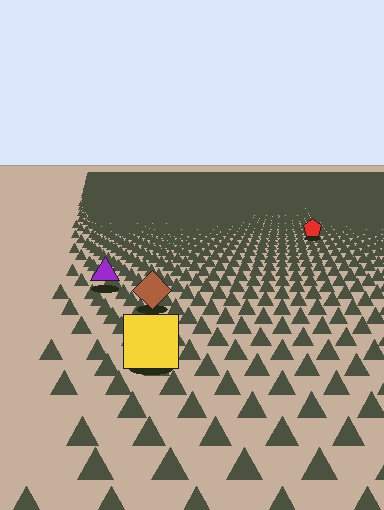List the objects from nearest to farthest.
From nearest to farthest: the yellow square, the brown diamond, the purple triangle, the red pentagon.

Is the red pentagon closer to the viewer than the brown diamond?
No. The brown diamond is closer — you can tell from the texture gradient: the ground texture is coarser near it.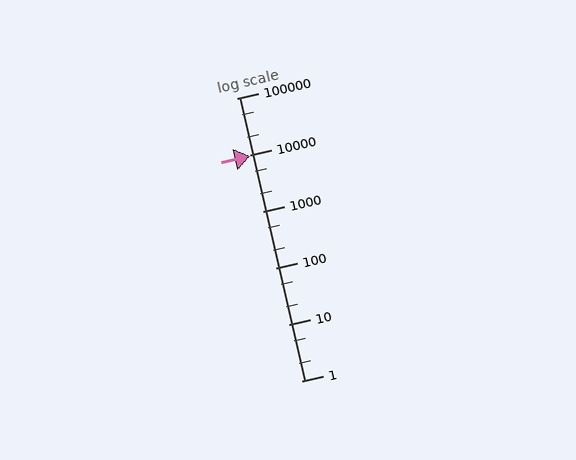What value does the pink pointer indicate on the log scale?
The pointer indicates approximately 9400.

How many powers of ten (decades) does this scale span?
The scale spans 5 decades, from 1 to 100000.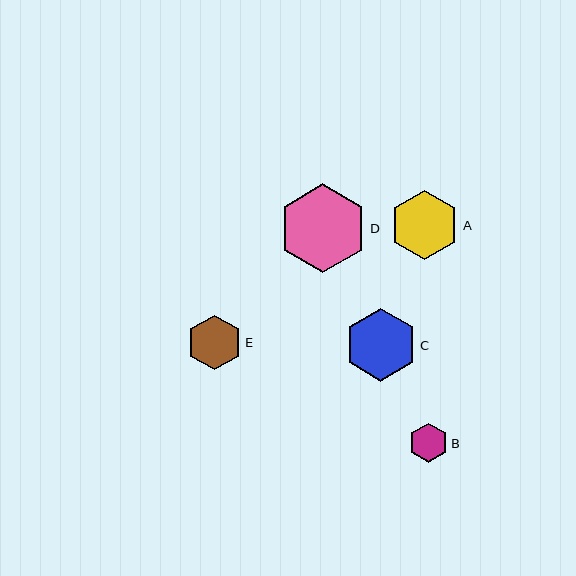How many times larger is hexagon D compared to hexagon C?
Hexagon D is approximately 1.2 times the size of hexagon C.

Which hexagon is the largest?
Hexagon D is the largest with a size of approximately 89 pixels.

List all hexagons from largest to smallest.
From largest to smallest: D, C, A, E, B.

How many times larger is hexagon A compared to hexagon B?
Hexagon A is approximately 1.8 times the size of hexagon B.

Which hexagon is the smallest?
Hexagon B is the smallest with a size of approximately 39 pixels.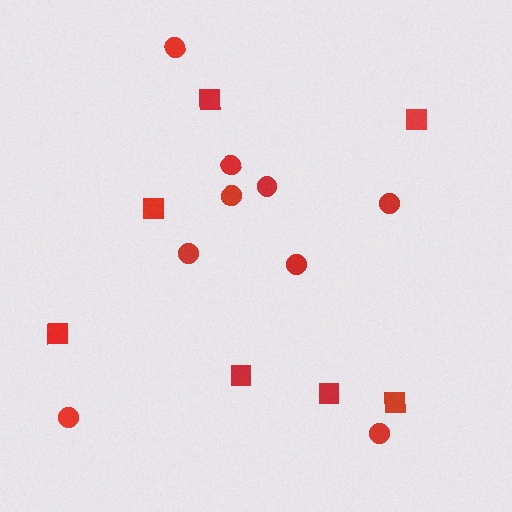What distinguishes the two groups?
There are 2 groups: one group of circles (9) and one group of squares (7).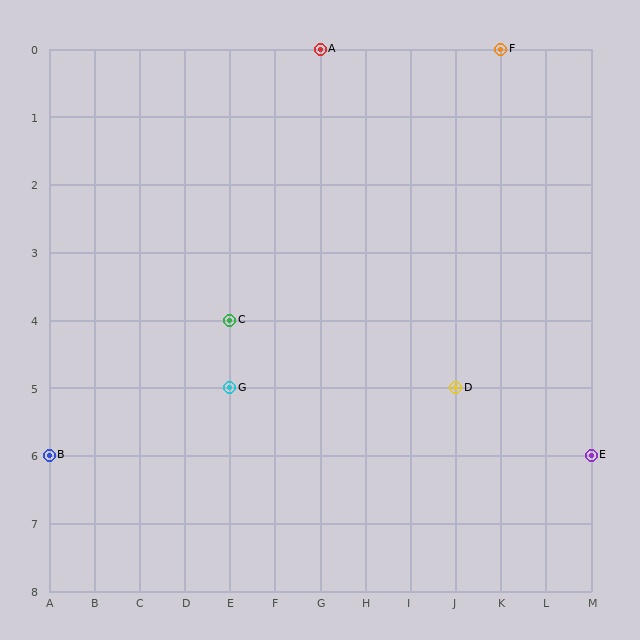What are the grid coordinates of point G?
Point G is at grid coordinates (E, 5).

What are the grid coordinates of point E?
Point E is at grid coordinates (M, 6).